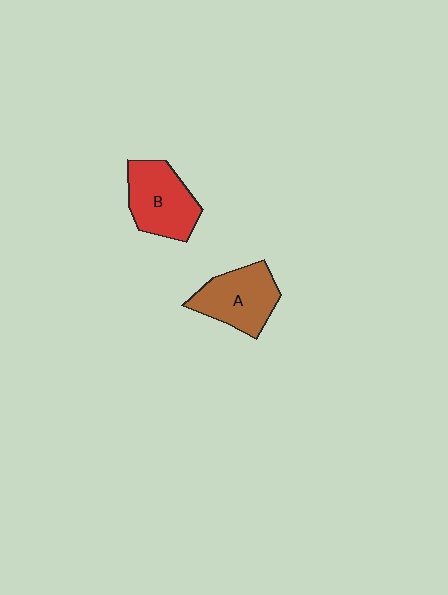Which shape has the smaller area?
Shape A (brown).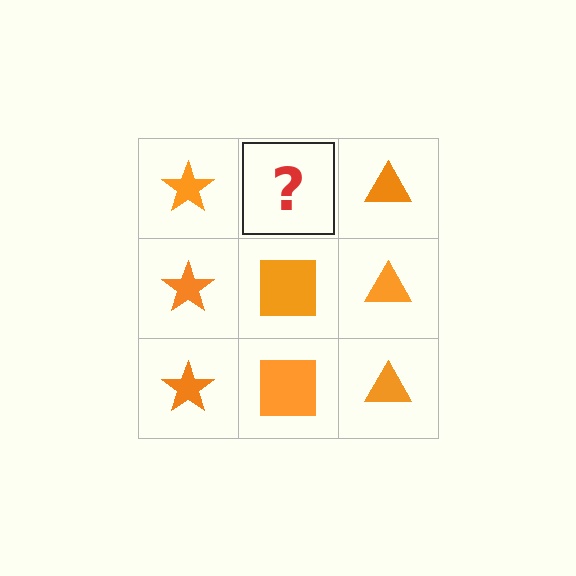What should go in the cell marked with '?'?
The missing cell should contain an orange square.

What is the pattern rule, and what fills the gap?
The rule is that each column has a consistent shape. The gap should be filled with an orange square.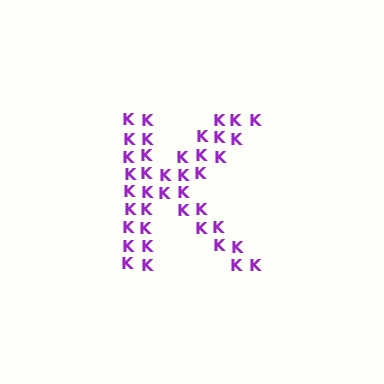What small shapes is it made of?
It is made of small letter K's.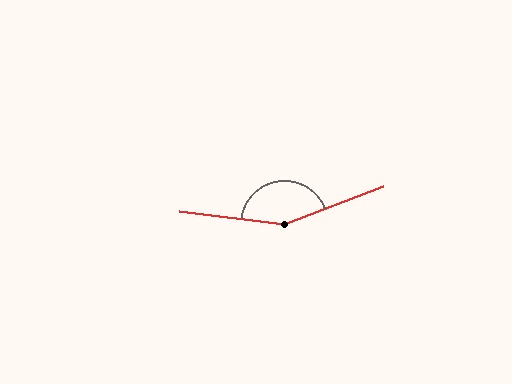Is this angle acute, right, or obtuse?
It is obtuse.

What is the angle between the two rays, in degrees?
Approximately 152 degrees.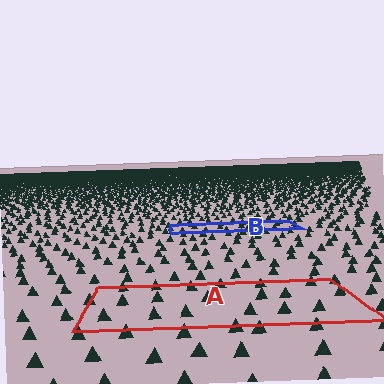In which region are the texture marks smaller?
The texture marks are smaller in region B, because it is farther away.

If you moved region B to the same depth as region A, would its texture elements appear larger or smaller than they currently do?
They would appear larger. At a closer depth, the same texture elements are projected at a bigger on-screen size.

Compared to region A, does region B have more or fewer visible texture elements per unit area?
Region B has more texture elements per unit area — they are packed more densely because it is farther away.